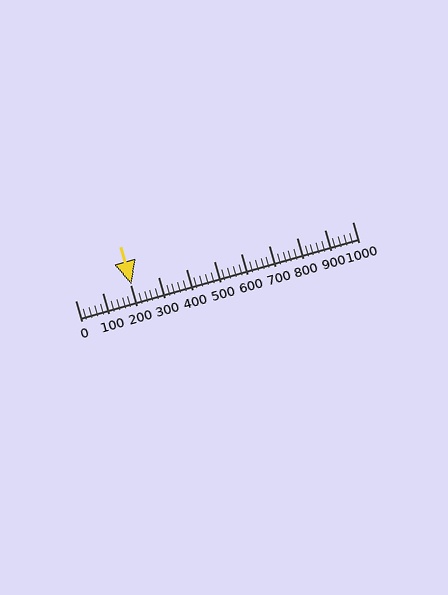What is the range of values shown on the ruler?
The ruler shows values from 0 to 1000.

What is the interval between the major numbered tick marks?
The major tick marks are spaced 100 units apart.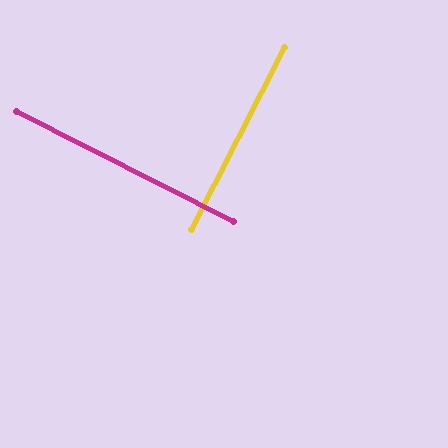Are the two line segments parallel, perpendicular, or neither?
Perpendicular — they meet at approximately 90°.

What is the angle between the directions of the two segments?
Approximately 90 degrees.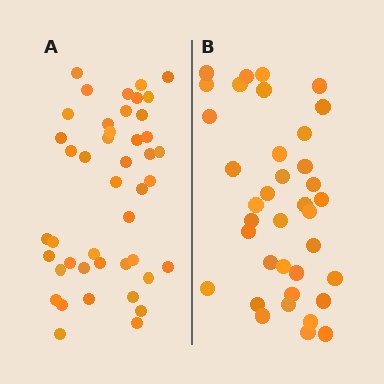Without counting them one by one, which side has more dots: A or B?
Region A (the left region) has more dots.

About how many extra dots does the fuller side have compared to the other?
Region A has roughly 8 or so more dots than region B.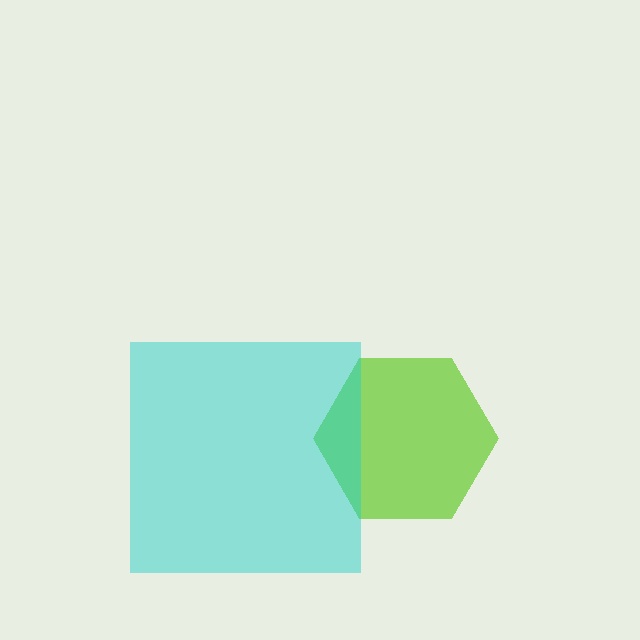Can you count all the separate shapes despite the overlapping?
Yes, there are 2 separate shapes.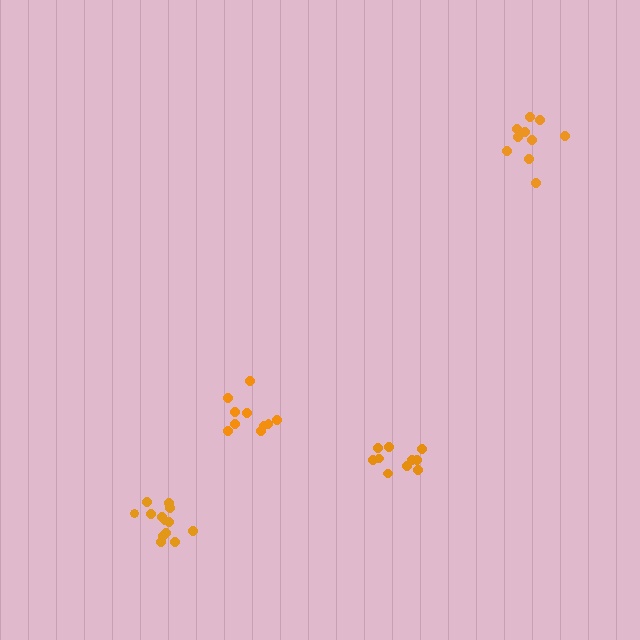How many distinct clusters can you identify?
There are 4 distinct clusters.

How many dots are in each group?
Group 1: 10 dots, Group 2: 10 dots, Group 3: 13 dots, Group 4: 10 dots (43 total).